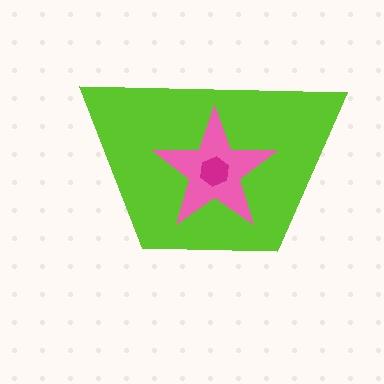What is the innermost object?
The magenta hexagon.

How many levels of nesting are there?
3.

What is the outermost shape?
The lime trapezoid.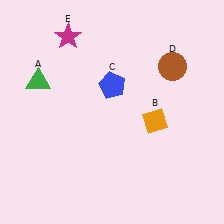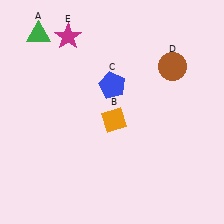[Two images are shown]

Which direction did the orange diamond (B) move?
The orange diamond (B) moved left.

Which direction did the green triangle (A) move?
The green triangle (A) moved up.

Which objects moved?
The objects that moved are: the green triangle (A), the orange diamond (B).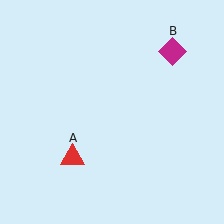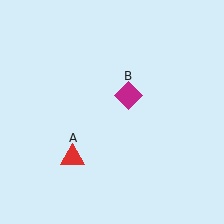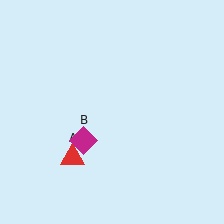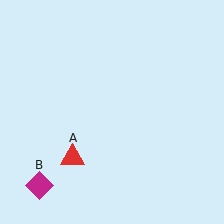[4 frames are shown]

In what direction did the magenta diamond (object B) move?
The magenta diamond (object B) moved down and to the left.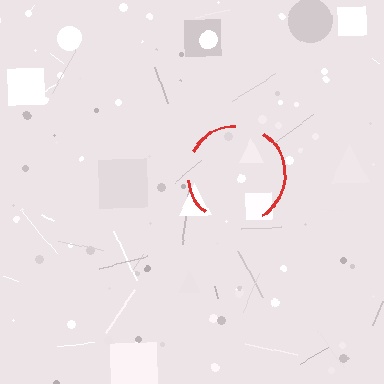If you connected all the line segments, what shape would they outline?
They would outline a circle.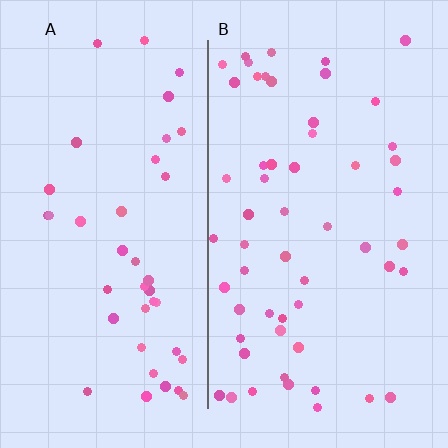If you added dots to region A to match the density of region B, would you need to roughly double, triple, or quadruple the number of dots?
Approximately double.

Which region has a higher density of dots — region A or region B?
B (the right).